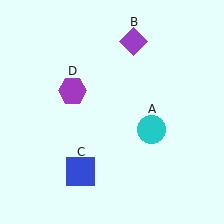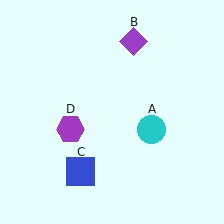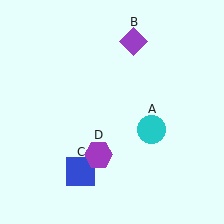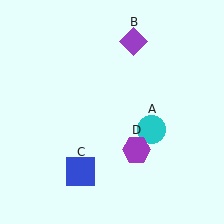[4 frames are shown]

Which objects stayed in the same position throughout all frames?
Cyan circle (object A) and purple diamond (object B) and blue square (object C) remained stationary.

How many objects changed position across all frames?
1 object changed position: purple hexagon (object D).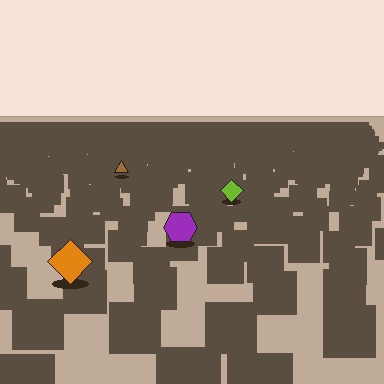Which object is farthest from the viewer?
The brown triangle is farthest from the viewer. It appears smaller and the ground texture around it is denser.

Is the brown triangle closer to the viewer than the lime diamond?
No. The lime diamond is closer — you can tell from the texture gradient: the ground texture is coarser near it.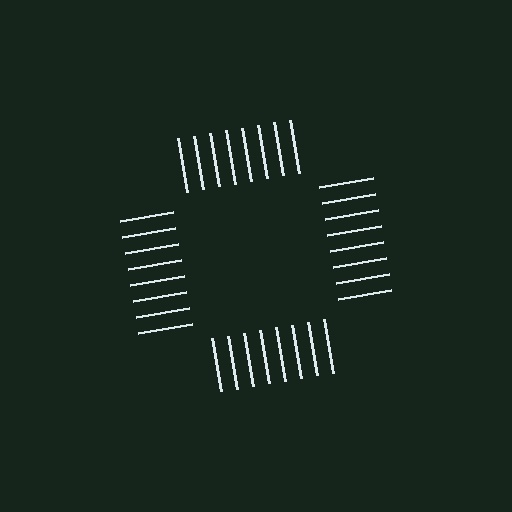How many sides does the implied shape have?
4 sides — the line-ends trace a square.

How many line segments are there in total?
32 — 8 along each of the 4 edges.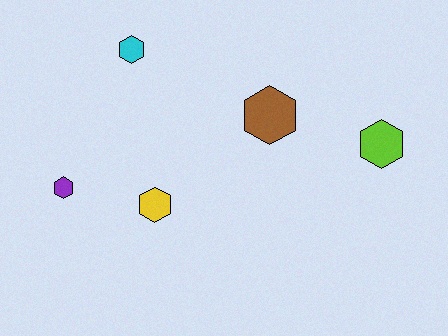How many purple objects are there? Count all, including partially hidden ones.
There is 1 purple object.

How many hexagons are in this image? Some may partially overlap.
There are 5 hexagons.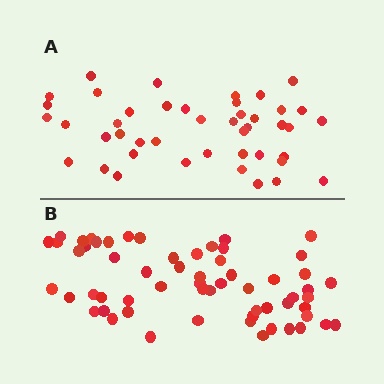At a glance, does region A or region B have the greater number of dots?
Region B (the bottom region) has more dots.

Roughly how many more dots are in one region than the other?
Region B has approximately 15 more dots than region A.